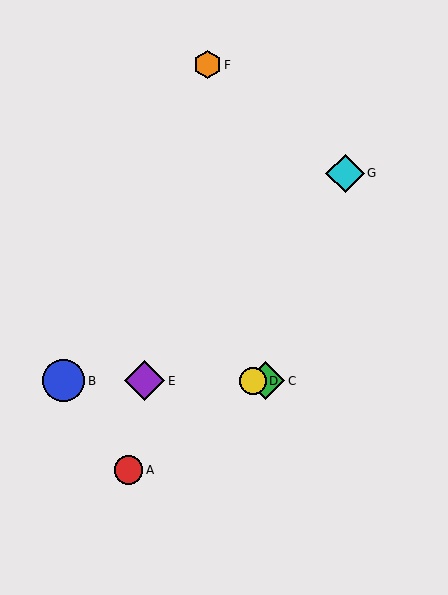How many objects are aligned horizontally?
4 objects (B, C, D, E) are aligned horizontally.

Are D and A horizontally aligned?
No, D is at y≈381 and A is at y≈470.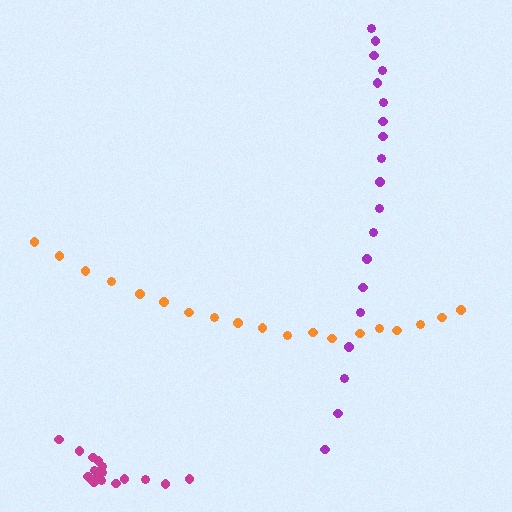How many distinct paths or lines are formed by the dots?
There are 3 distinct paths.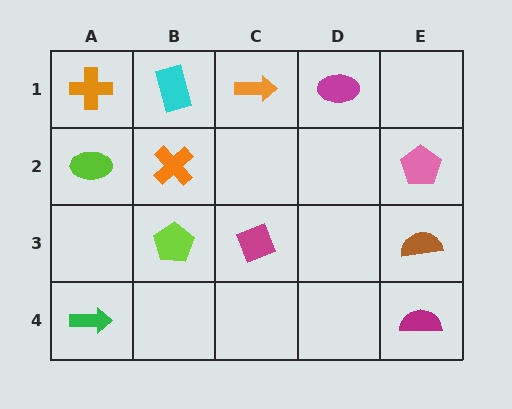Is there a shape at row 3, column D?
No, that cell is empty.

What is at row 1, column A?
An orange cross.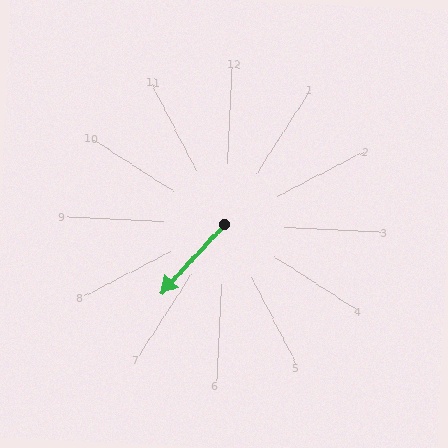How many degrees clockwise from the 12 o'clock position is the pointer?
Approximately 220 degrees.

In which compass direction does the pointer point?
Southwest.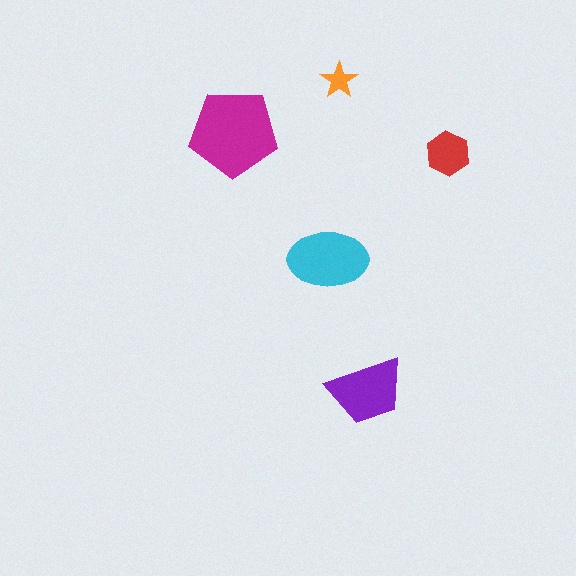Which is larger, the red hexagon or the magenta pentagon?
The magenta pentagon.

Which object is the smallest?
The orange star.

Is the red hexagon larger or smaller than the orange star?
Larger.